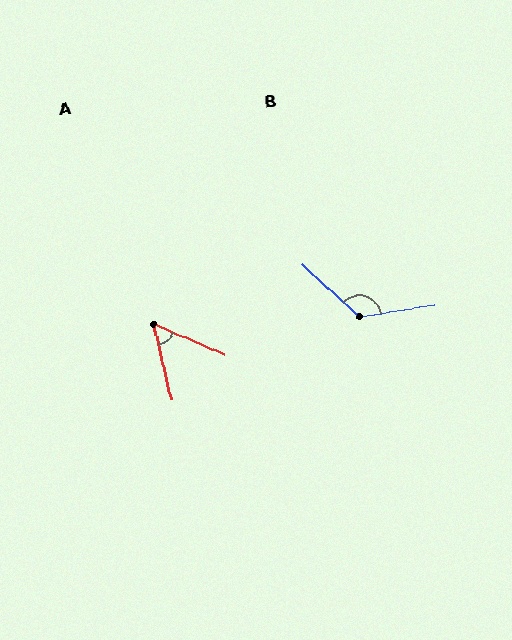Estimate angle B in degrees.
Approximately 129 degrees.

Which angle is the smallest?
A, at approximately 53 degrees.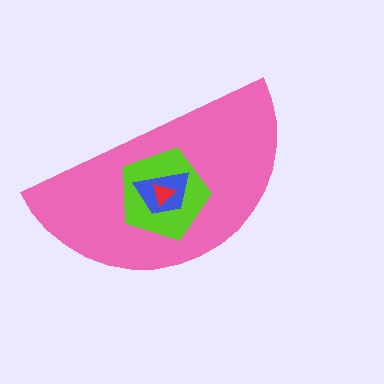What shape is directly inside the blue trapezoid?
The red triangle.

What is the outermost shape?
The pink semicircle.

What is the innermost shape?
The red triangle.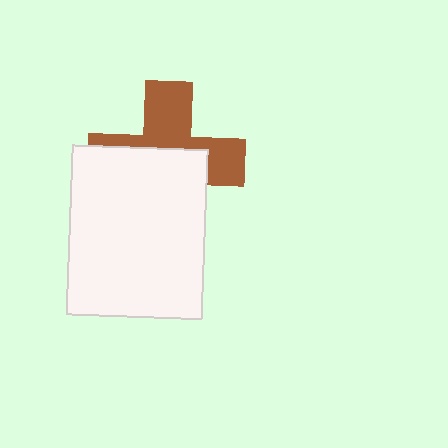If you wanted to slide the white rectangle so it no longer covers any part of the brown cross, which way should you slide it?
Slide it down — that is the most direct way to separate the two shapes.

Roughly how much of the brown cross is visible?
About half of it is visible (roughly 46%).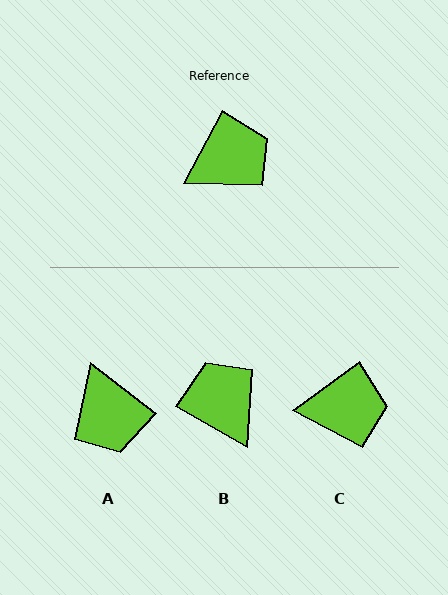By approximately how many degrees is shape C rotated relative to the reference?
Approximately 26 degrees clockwise.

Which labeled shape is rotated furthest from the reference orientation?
A, about 100 degrees away.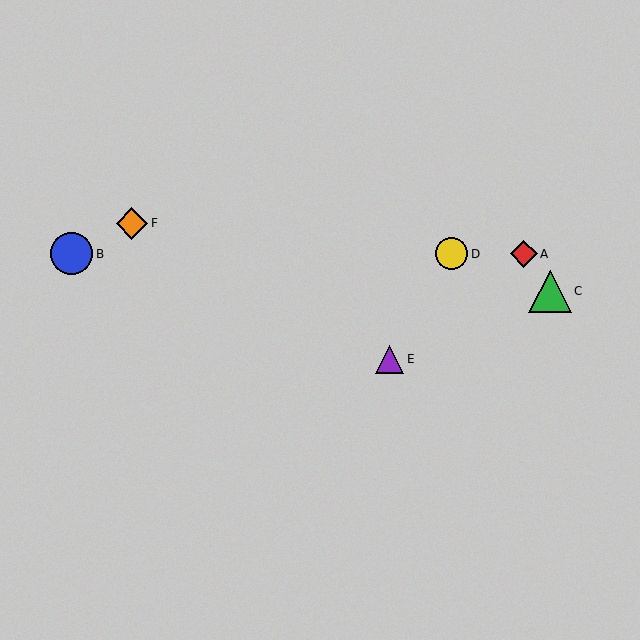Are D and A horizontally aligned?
Yes, both are at y≈254.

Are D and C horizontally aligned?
No, D is at y≈254 and C is at y≈291.